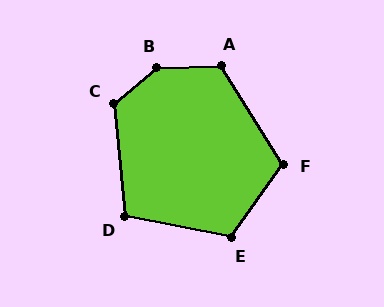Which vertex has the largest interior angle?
B, at approximately 142 degrees.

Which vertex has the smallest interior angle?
D, at approximately 106 degrees.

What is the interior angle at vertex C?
Approximately 125 degrees (obtuse).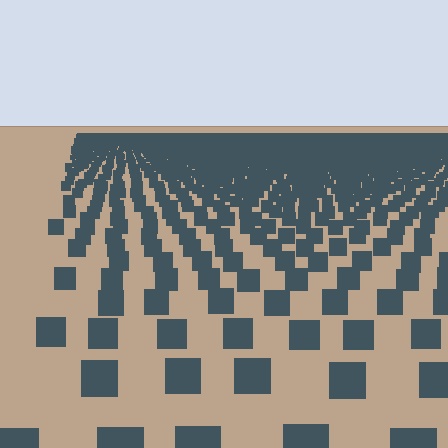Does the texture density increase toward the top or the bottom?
Density increases toward the top.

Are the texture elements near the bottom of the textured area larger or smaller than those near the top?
Larger. Near the bottom, elements are closer to the viewer and appear at a bigger on-screen size.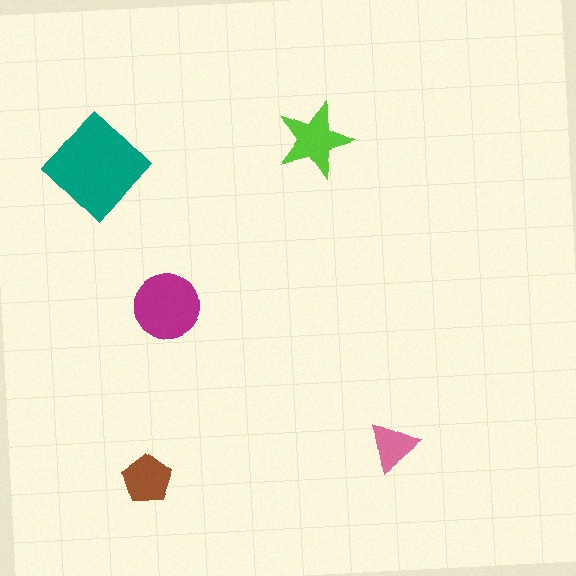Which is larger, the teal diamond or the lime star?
The teal diamond.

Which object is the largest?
The teal diamond.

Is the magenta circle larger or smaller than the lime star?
Larger.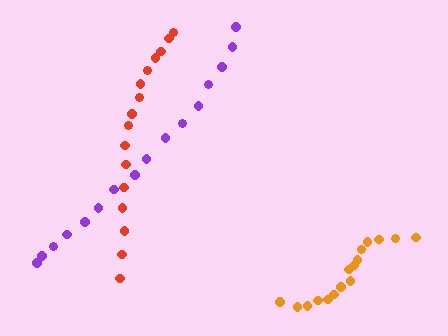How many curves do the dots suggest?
There are 3 distinct paths.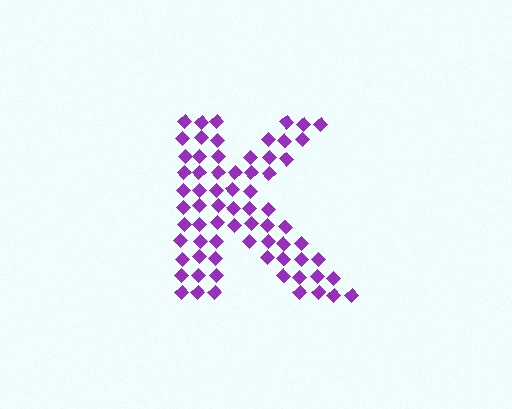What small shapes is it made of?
It is made of small diamonds.